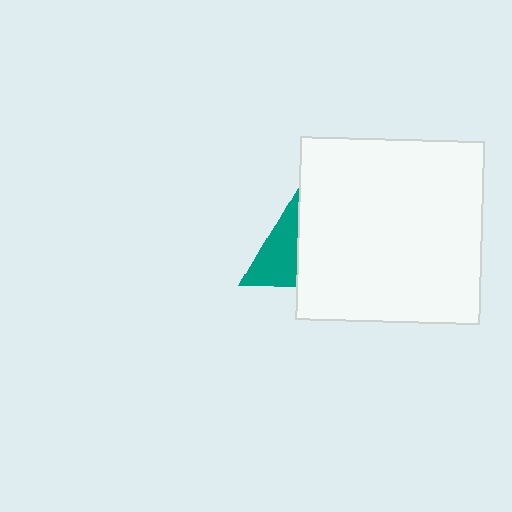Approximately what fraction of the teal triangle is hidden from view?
Roughly 55% of the teal triangle is hidden behind the white square.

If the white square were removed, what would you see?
You would see the complete teal triangle.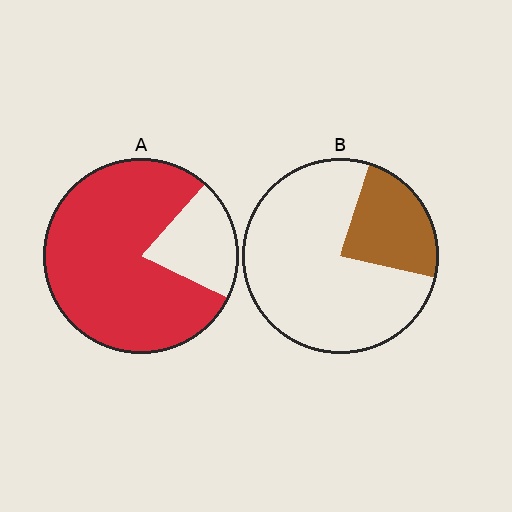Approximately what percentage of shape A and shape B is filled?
A is approximately 80% and B is approximately 25%.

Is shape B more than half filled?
No.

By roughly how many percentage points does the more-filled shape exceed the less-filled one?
By roughly 55 percentage points (A over B).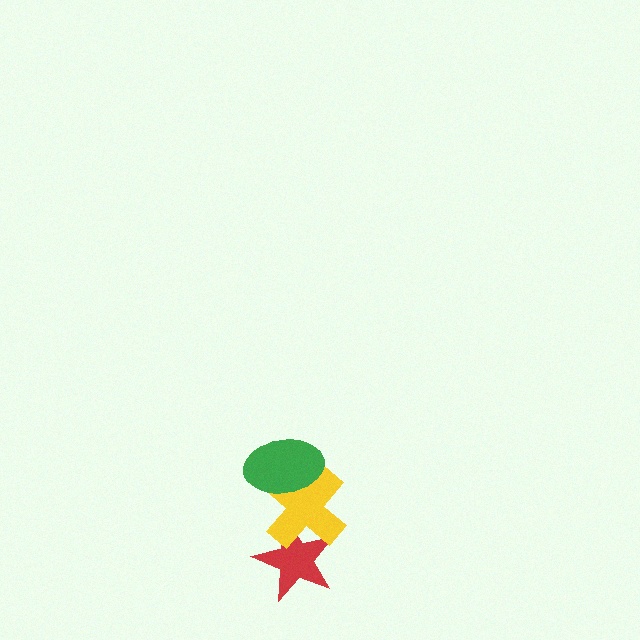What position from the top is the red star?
The red star is 3rd from the top.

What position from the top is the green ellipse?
The green ellipse is 1st from the top.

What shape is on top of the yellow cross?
The green ellipse is on top of the yellow cross.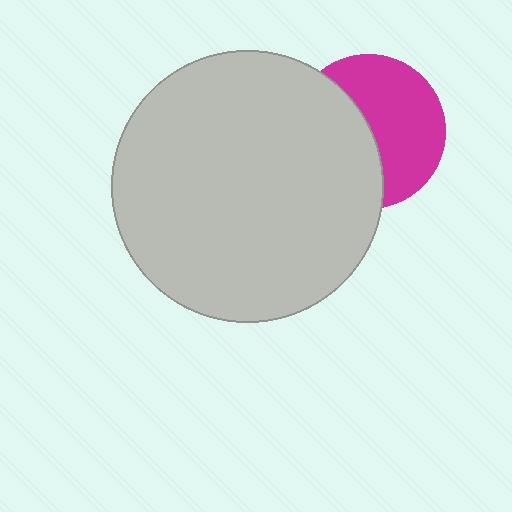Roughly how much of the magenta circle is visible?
About half of it is visible (roughly 53%).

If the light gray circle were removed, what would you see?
You would see the complete magenta circle.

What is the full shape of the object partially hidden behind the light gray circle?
The partially hidden object is a magenta circle.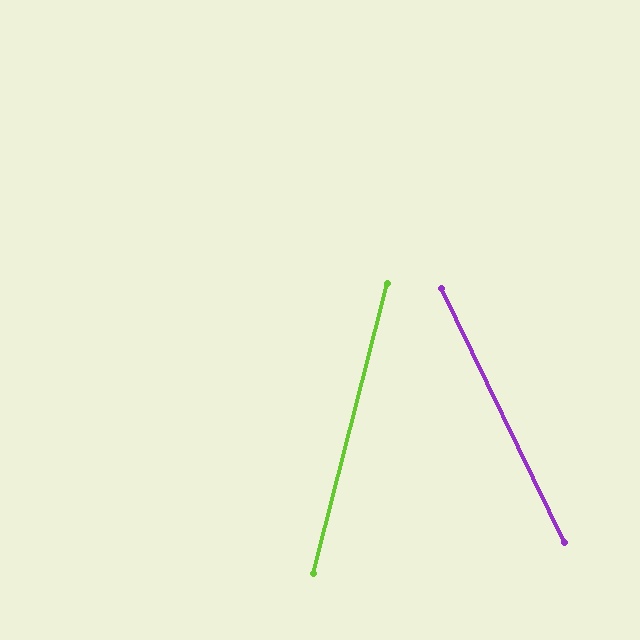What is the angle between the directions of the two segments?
Approximately 40 degrees.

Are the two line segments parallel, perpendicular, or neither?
Neither parallel nor perpendicular — they differ by about 40°.